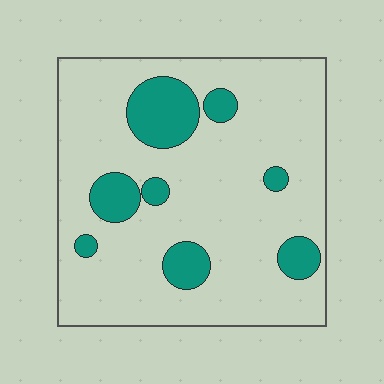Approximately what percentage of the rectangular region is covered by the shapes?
Approximately 15%.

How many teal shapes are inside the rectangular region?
8.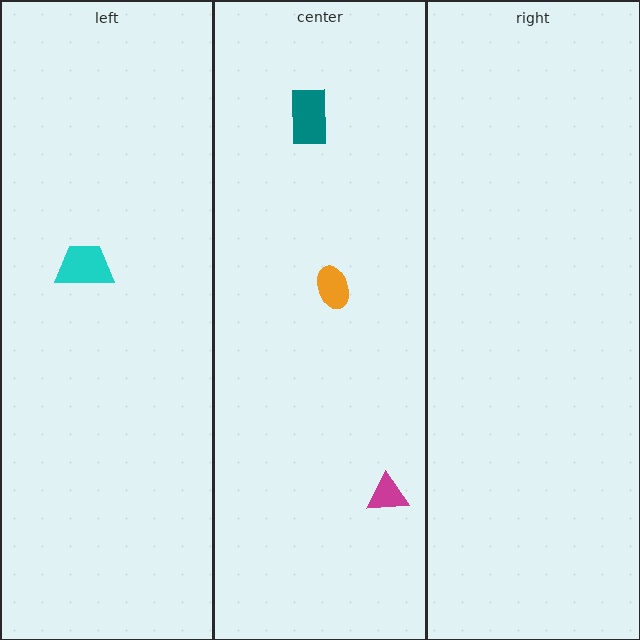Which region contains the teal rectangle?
The center region.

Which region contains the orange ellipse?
The center region.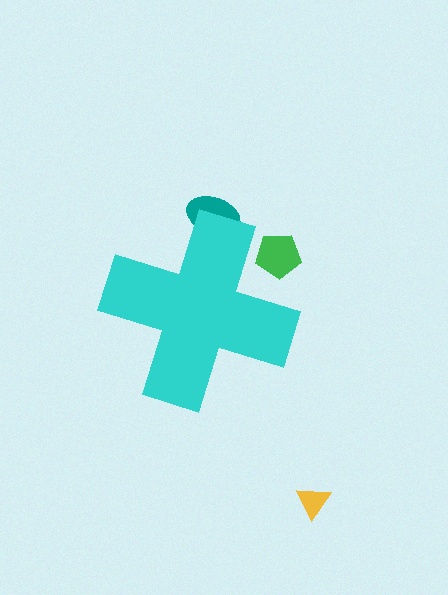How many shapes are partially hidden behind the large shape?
2 shapes are partially hidden.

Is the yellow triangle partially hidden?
No, the yellow triangle is fully visible.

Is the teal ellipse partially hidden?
Yes, the teal ellipse is partially hidden behind the cyan cross.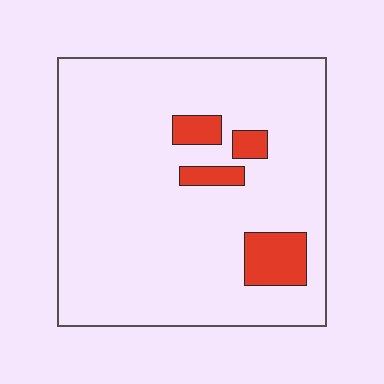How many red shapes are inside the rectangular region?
4.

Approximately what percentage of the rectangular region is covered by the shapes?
Approximately 10%.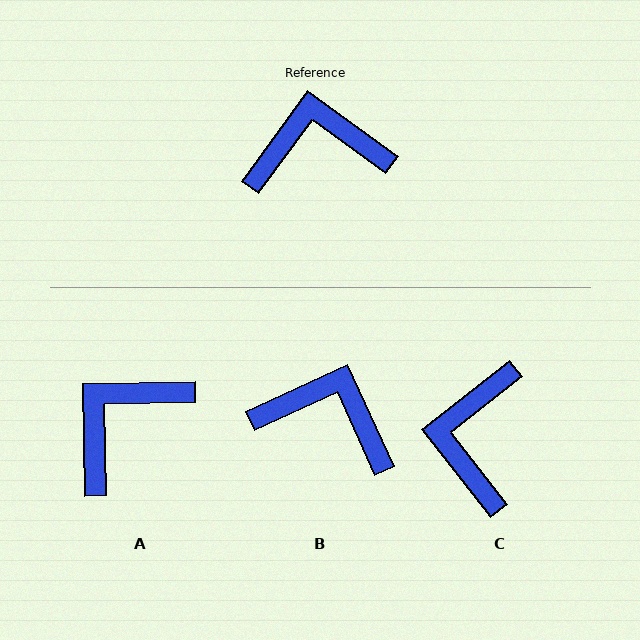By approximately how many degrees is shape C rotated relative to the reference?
Approximately 74 degrees counter-clockwise.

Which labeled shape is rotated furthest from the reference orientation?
C, about 74 degrees away.